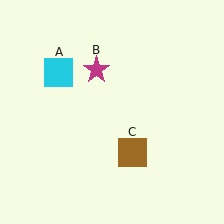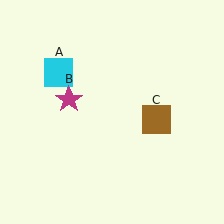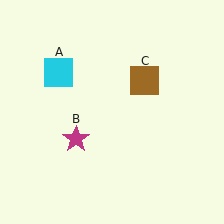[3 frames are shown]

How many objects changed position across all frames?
2 objects changed position: magenta star (object B), brown square (object C).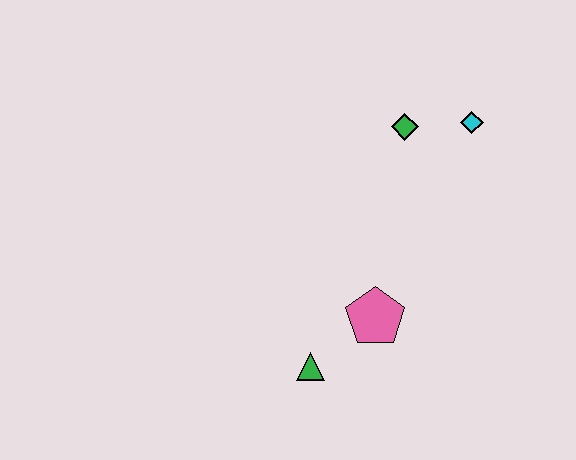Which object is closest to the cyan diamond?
The green diamond is closest to the cyan diamond.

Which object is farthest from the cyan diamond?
The green triangle is farthest from the cyan diamond.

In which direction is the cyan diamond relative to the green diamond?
The cyan diamond is to the right of the green diamond.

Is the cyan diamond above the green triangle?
Yes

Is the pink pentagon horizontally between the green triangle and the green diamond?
Yes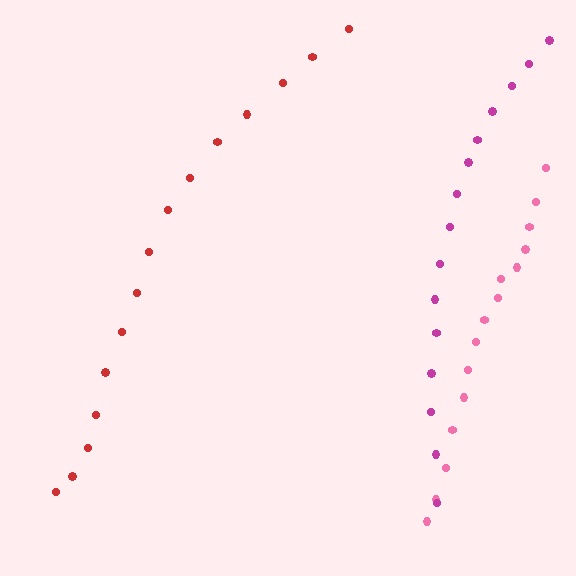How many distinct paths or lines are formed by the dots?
There are 3 distinct paths.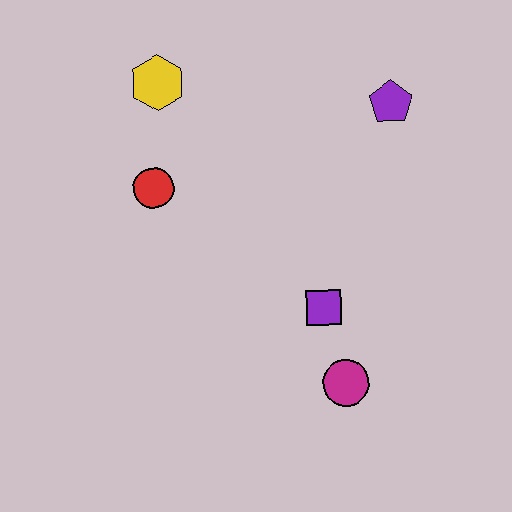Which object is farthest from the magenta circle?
The yellow hexagon is farthest from the magenta circle.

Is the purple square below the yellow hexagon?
Yes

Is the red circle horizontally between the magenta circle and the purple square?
No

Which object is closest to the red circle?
The yellow hexagon is closest to the red circle.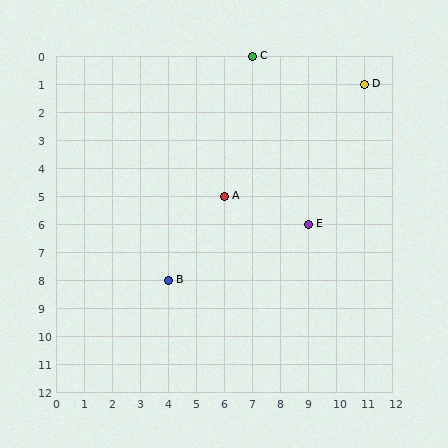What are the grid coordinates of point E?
Point E is at grid coordinates (9, 6).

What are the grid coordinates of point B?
Point B is at grid coordinates (4, 8).